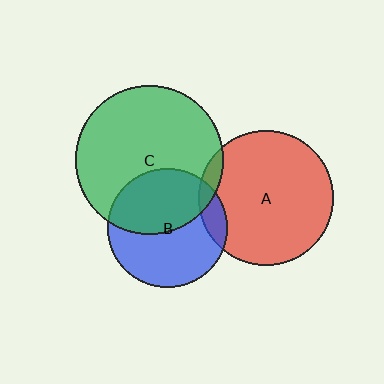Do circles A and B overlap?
Yes.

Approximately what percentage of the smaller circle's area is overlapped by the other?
Approximately 10%.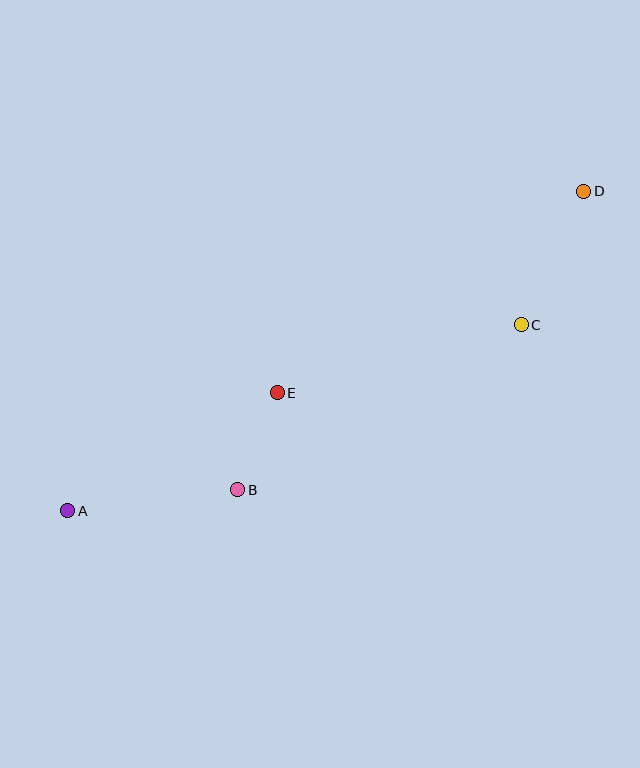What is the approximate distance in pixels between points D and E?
The distance between D and E is approximately 367 pixels.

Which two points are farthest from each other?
Points A and D are farthest from each other.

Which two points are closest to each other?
Points B and E are closest to each other.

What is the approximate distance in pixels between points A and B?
The distance between A and B is approximately 171 pixels.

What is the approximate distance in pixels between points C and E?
The distance between C and E is approximately 253 pixels.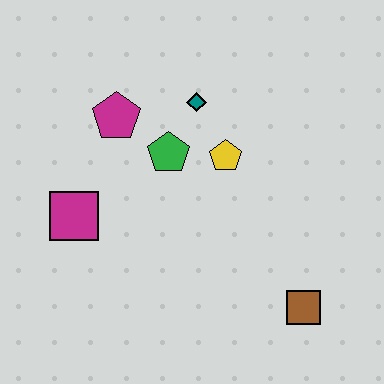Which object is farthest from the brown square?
The magenta pentagon is farthest from the brown square.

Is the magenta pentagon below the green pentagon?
No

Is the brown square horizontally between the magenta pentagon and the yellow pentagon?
No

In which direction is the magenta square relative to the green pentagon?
The magenta square is to the left of the green pentagon.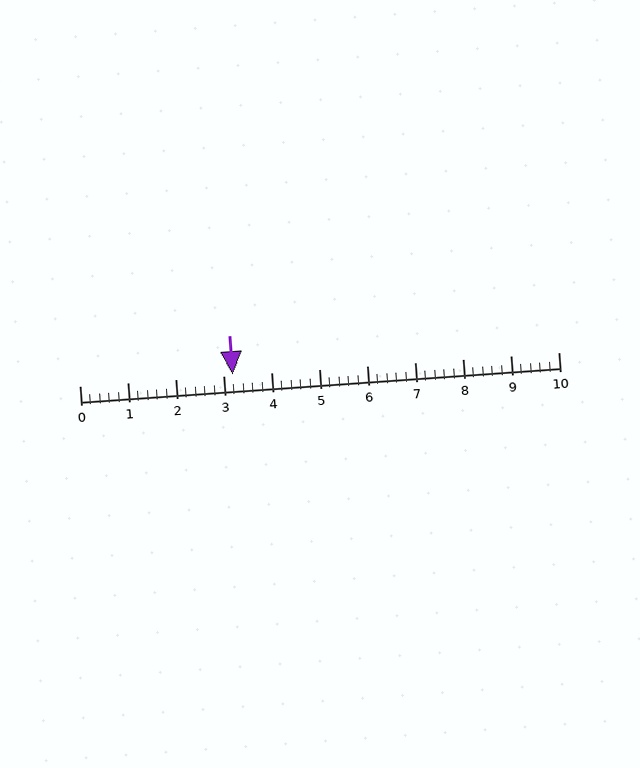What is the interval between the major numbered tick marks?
The major tick marks are spaced 1 units apart.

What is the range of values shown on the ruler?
The ruler shows values from 0 to 10.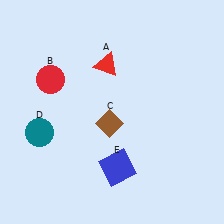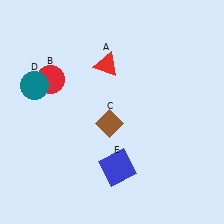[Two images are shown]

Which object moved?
The teal circle (D) moved up.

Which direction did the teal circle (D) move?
The teal circle (D) moved up.